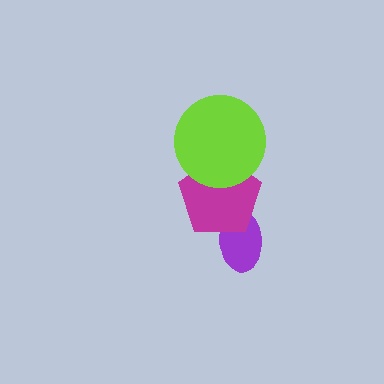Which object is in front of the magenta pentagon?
The lime circle is in front of the magenta pentagon.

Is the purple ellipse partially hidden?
Yes, it is partially covered by another shape.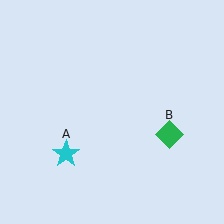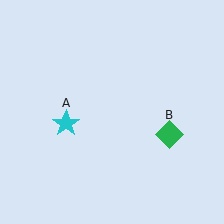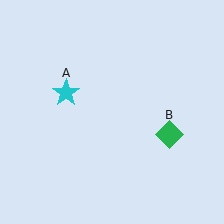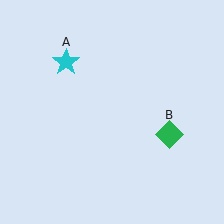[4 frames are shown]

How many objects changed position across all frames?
1 object changed position: cyan star (object A).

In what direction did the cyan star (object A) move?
The cyan star (object A) moved up.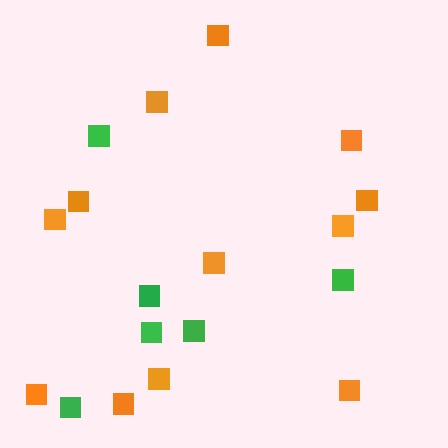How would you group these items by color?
There are 2 groups: one group of orange squares (12) and one group of green squares (6).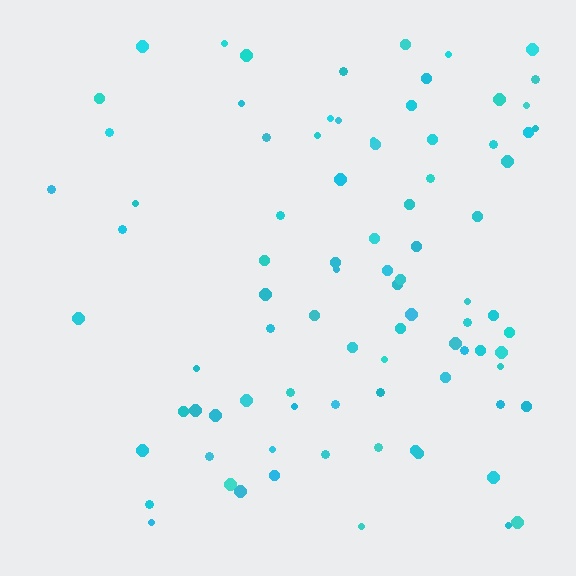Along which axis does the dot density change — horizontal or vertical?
Horizontal.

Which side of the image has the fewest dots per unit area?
The left.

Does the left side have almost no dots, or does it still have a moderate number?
Still a moderate number, just noticeably fewer than the right.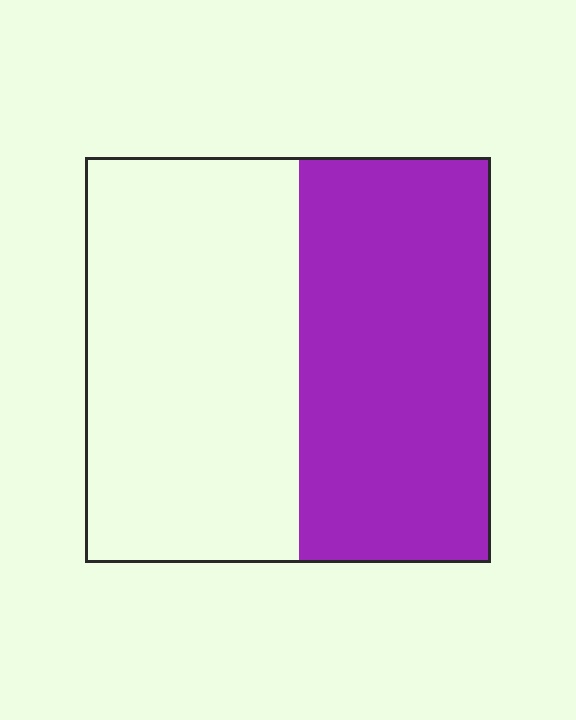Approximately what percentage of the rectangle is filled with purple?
Approximately 45%.